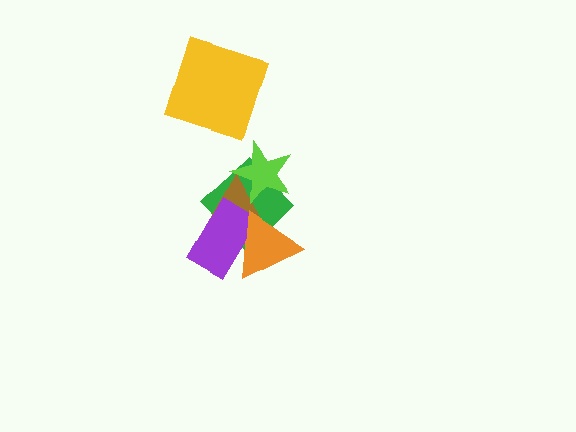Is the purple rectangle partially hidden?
Yes, it is partially covered by another shape.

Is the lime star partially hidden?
No, no other shape covers it.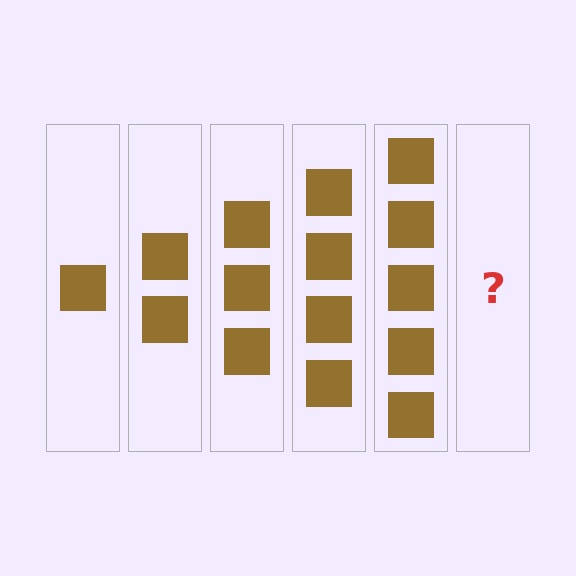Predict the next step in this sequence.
The next step is 6 squares.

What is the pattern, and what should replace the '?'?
The pattern is that each step adds one more square. The '?' should be 6 squares.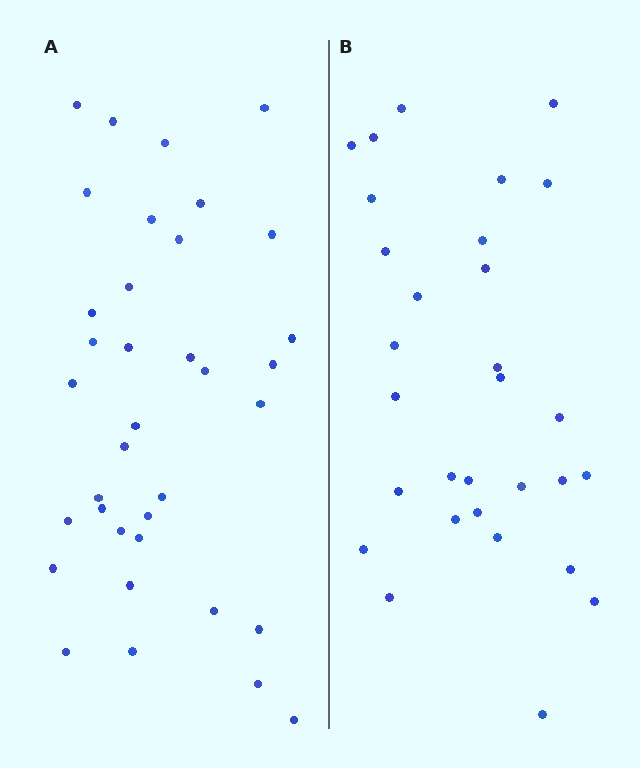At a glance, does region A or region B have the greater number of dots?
Region A (the left region) has more dots.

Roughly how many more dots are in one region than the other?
Region A has about 6 more dots than region B.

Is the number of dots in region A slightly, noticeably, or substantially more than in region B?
Region A has only slightly more — the two regions are fairly close. The ratio is roughly 1.2 to 1.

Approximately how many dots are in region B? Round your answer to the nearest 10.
About 30 dots.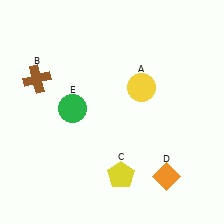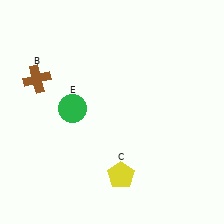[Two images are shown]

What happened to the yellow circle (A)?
The yellow circle (A) was removed in Image 2. It was in the top-right area of Image 1.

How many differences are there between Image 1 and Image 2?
There are 2 differences between the two images.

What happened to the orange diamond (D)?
The orange diamond (D) was removed in Image 2. It was in the bottom-right area of Image 1.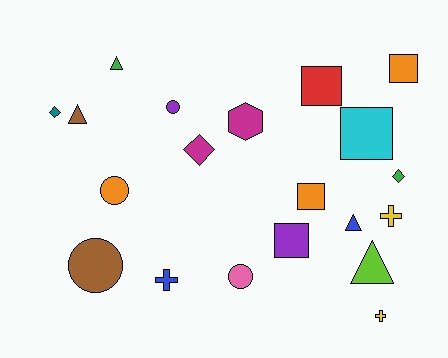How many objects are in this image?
There are 20 objects.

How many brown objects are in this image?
There are 2 brown objects.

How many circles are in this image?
There are 4 circles.